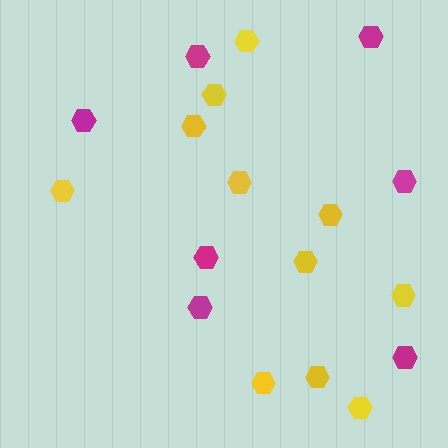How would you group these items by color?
There are 2 groups: one group of yellow hexagons (11) and one group of magenta hexagons (7).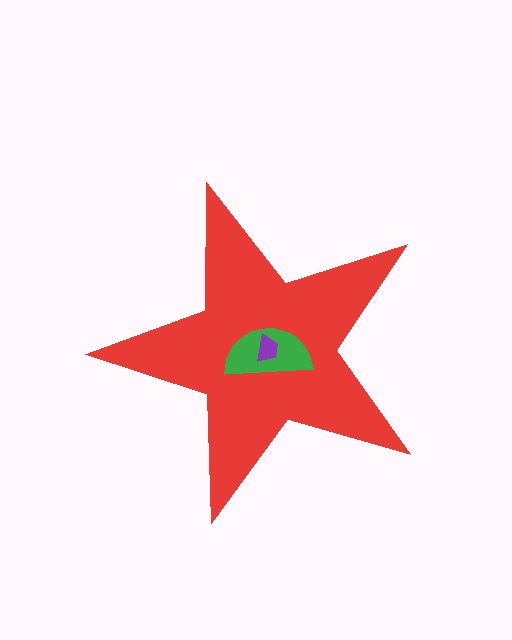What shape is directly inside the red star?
The green semicircle.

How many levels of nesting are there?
3.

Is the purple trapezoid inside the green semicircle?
Yes.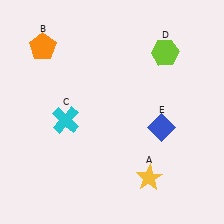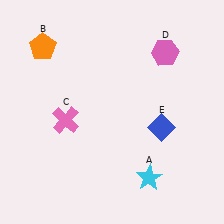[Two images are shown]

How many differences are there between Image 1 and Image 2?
There are 3 differences between the two images.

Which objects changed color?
A changed from yellow to cyan. C changed from cyan to pink. D changed from lime to pink.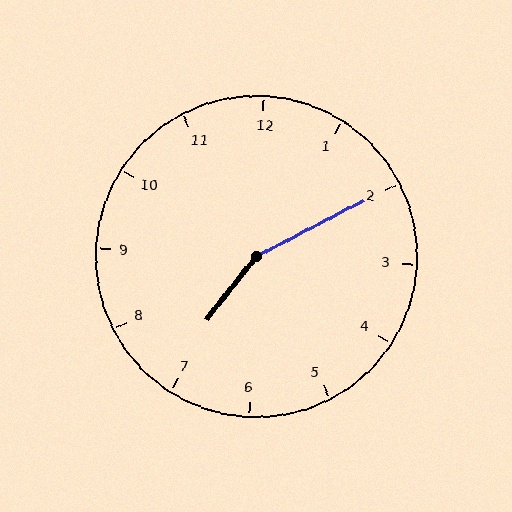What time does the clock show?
7:10.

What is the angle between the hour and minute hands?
Approximately 155 degrees.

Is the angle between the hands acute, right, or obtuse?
It is obtuse.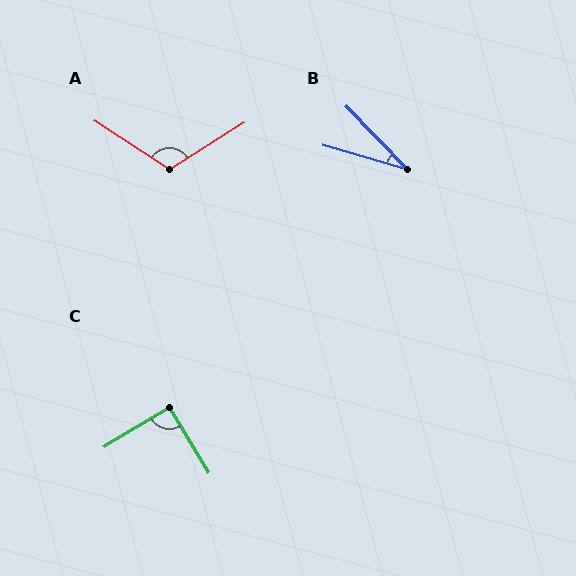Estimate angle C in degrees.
Approximately 90 degrees.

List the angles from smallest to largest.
B (30°), C (90°), A (115°).